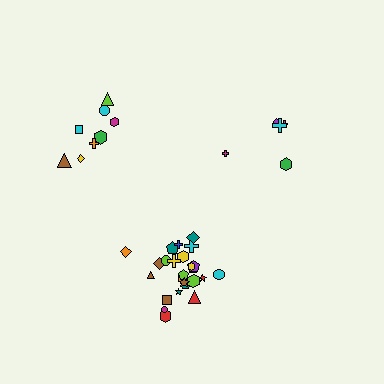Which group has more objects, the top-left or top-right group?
The top-left group.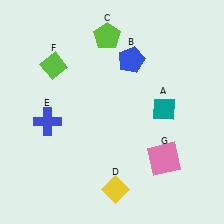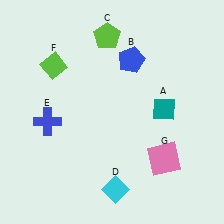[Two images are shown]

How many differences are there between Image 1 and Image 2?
There is 1 difference between the two images.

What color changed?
The diamond (D) changed from yellow in Image 1 to cyan in Image 2.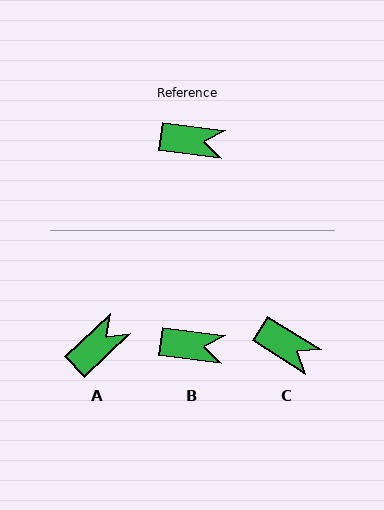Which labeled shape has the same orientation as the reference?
B.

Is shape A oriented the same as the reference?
No, it is off by about 51 degrees.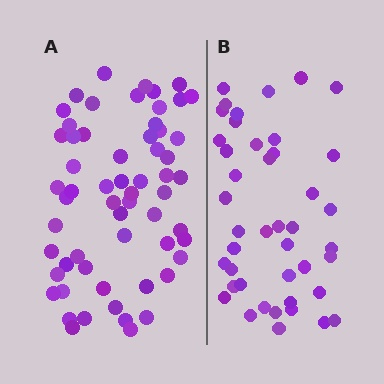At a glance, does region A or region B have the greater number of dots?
Region A (the left region) has more dots.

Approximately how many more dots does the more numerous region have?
Region A has approximately 15 more dots than region B.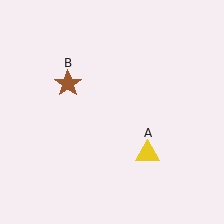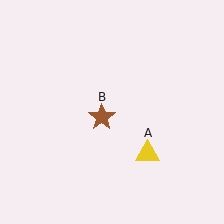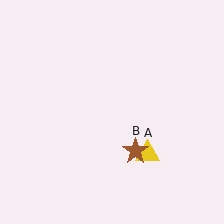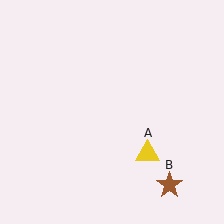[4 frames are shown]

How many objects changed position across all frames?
1 object changed position: brown star (object B).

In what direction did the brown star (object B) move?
The brown star (object B) moved down and to the right.